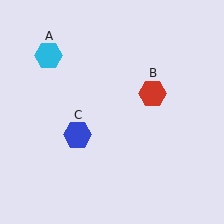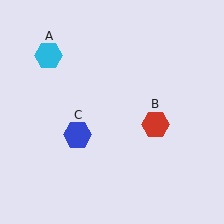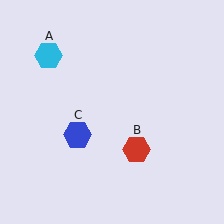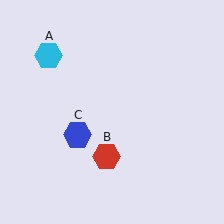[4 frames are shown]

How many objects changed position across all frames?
1 object changed position: red hexagon (object B).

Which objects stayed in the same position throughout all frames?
Cyan hexagon (object A) and blue hexagon (object C) remained stationary.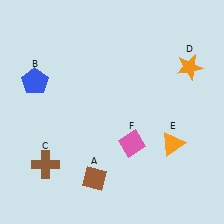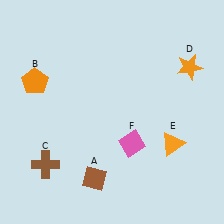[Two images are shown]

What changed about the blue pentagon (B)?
In Image 1, B is blue. In Image 2, it changed to orange.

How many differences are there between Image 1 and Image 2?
There is 1 difference between the two images.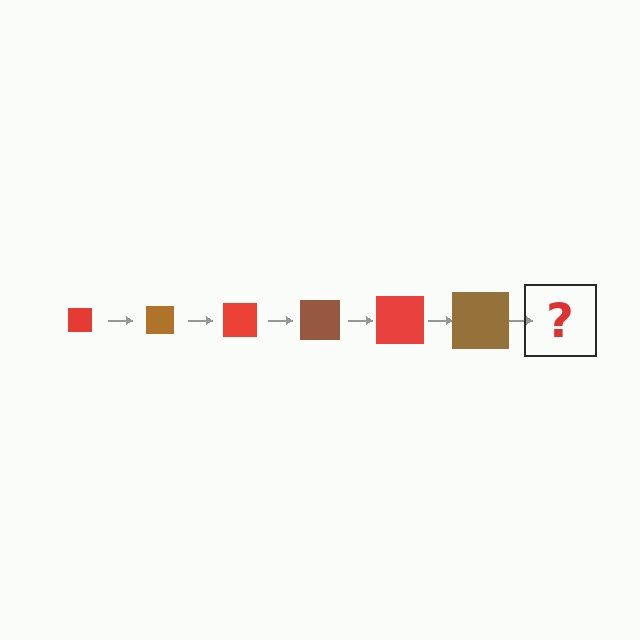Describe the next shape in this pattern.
It should be a red square, larger than the previous one.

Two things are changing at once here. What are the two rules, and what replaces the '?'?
The two rules are that the square grows larger each step and the color cycles through red and brown. The '?' should be a red square, larger than the previous one.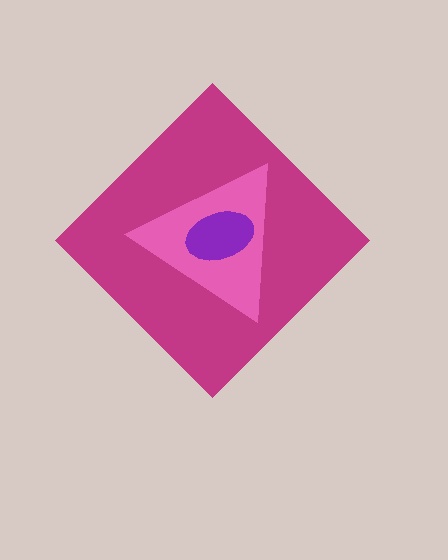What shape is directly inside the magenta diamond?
The pink triangle.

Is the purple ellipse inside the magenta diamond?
Yes.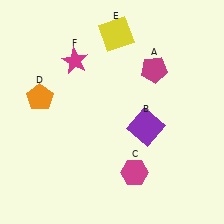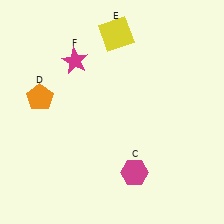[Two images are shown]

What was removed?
The purple square (B), the magenta pentagon (A) were removed in Image 2.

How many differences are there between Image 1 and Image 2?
There are 2 differences between the two images.